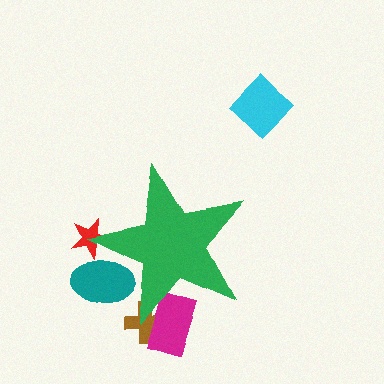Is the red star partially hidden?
Yes, the red star is partially hidden behind the green star.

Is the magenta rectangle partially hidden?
Yes, the magenta rectangle is partially hidden behind the green star.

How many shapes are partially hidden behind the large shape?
4 shapes are partially hidden.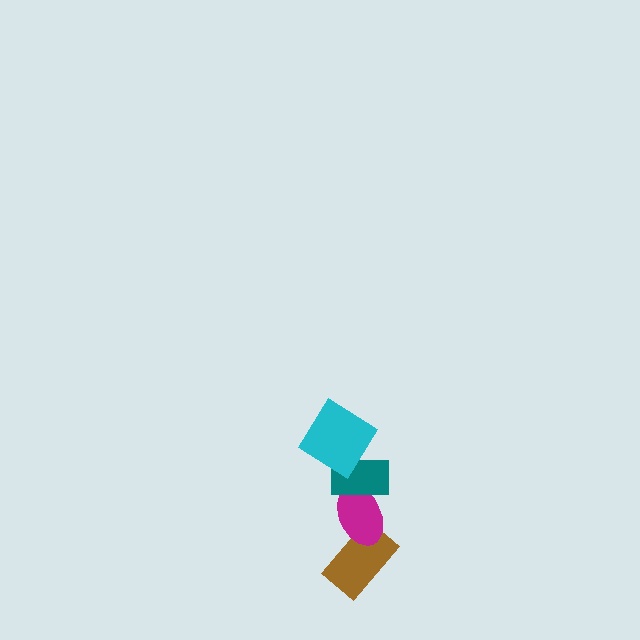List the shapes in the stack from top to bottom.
From top to bottom: the cyan diamond, the teal rectangle, the magenta ellipse, the brown rectangle.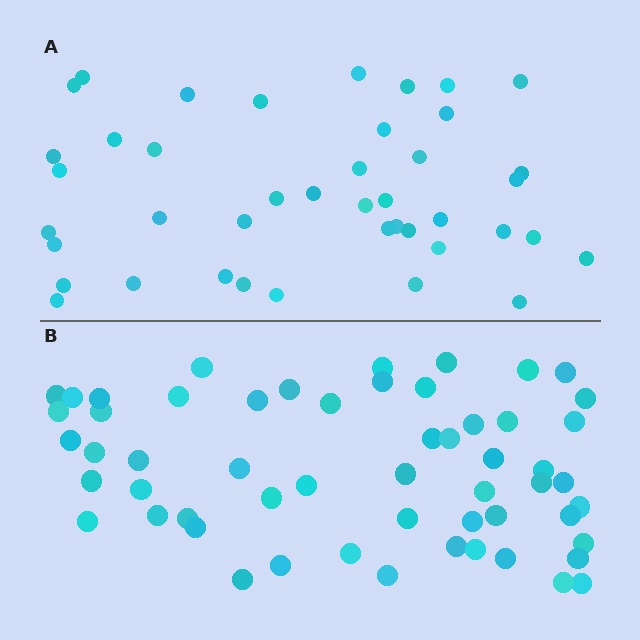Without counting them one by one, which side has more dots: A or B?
Region B (the bottom region) has more dots.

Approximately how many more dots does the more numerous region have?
Region B has approximately 15 more dots than region A.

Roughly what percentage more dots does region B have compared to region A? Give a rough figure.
About 35% more.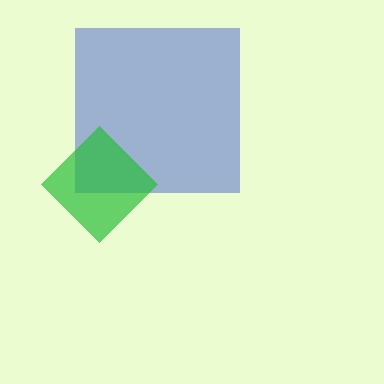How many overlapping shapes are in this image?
There are 2 overlapping shapes in the image.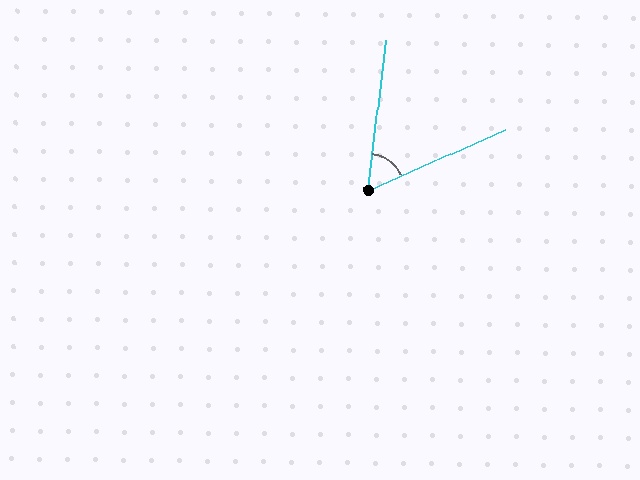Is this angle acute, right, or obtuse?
It is acute.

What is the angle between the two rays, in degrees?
Approximately 59 degrees.